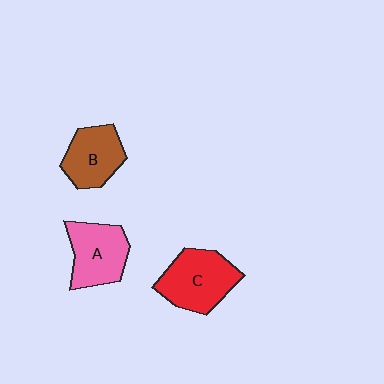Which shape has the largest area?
Shape C (red).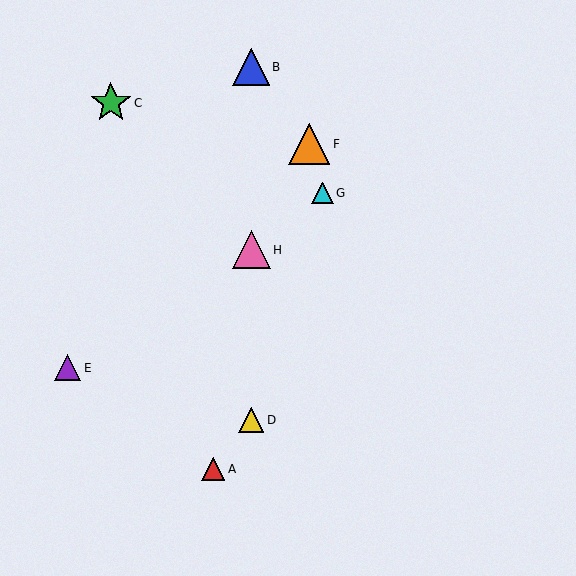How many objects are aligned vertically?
3 objects (B, D, H) are aligned vertically.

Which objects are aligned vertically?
Objects B, D, H are aligned vertically.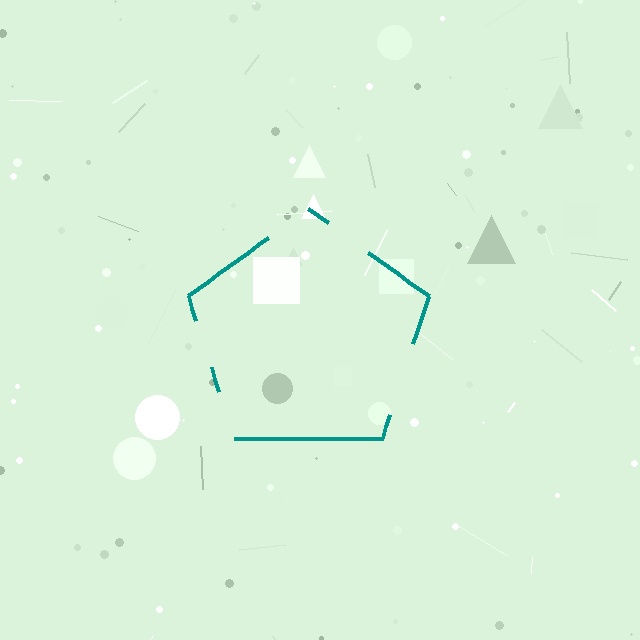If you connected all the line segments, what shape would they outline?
They would outline a pentagon.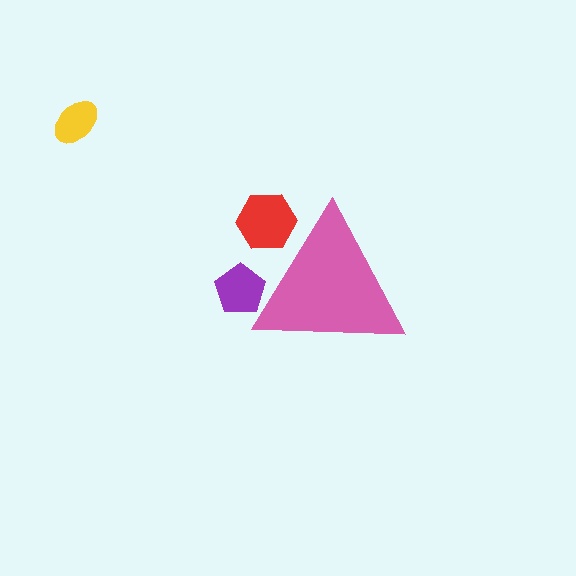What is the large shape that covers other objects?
A pink triangle.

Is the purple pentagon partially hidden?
Yes, the purple pentagon is partially hidden behind the pink triangle.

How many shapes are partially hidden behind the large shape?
2 shapes are partially hidden.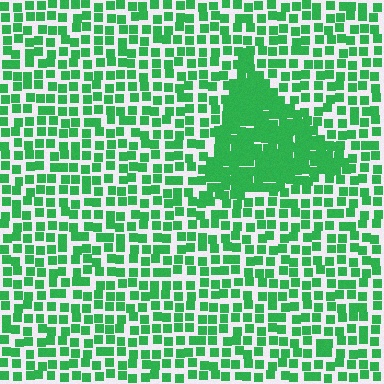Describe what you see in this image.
The image contains small green elements arranged at two different densities. A triangle-shaped region is visible where the elements are more densely packed than the surrounding area.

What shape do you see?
I see a triangle.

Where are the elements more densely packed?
The elements are more densely packed inside the triangle boundary.